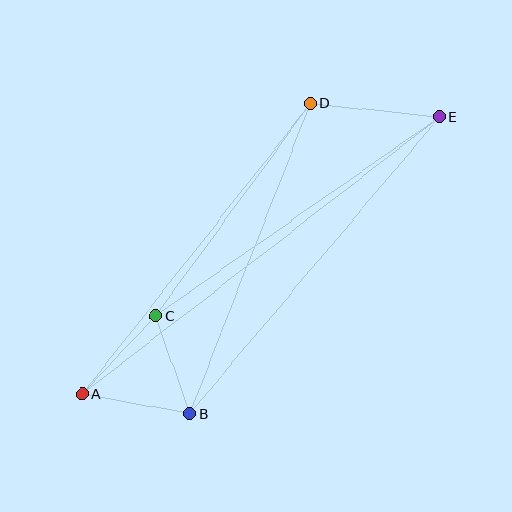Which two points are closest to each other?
Points B and C are closest to each other.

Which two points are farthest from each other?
Points A and E are farthest from each other.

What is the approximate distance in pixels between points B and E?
The distance between B and E is approximately 387 pixels.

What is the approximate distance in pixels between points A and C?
The distance between A and C is approximately 107 pixels.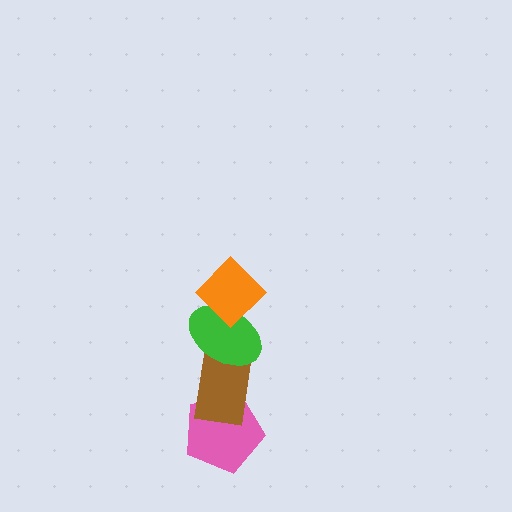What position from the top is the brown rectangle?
The brown rectangle is 3rd from the top.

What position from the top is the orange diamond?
The orange diamond is 1st from the top.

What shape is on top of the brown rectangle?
The green ellipse is on top of the brown rectangle.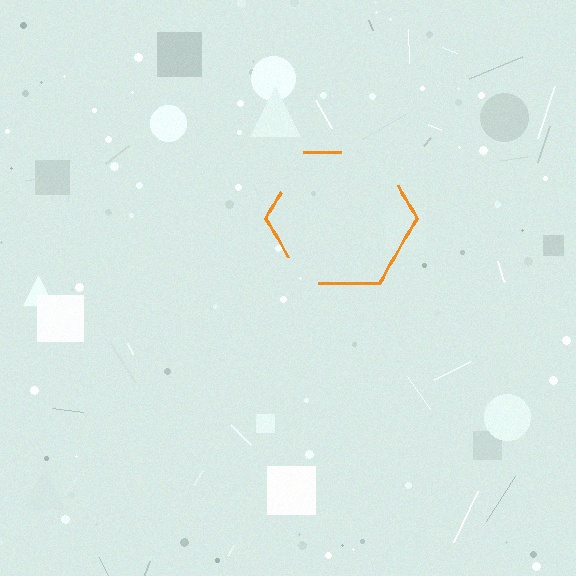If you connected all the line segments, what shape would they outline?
They would outline a hexagon.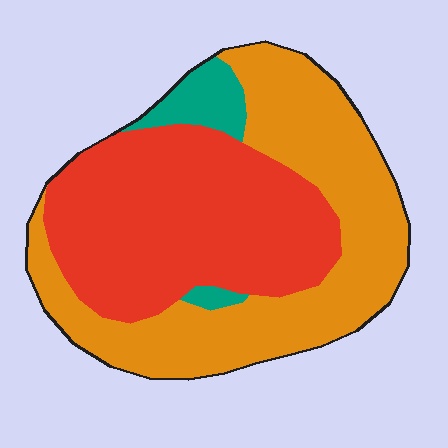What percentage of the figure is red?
Red takes up about one half (1/2) of the figure.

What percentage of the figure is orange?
Orange covers around 45% of the figure.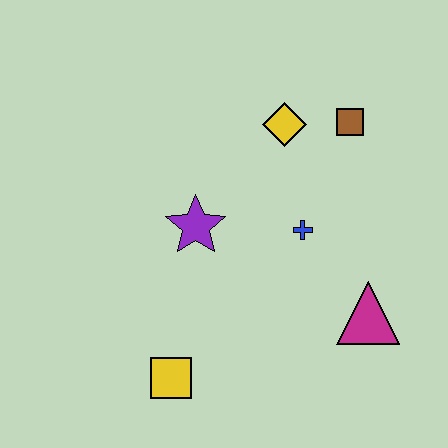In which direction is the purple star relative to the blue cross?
The purple star is to the left of the blue cross.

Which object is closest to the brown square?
The yellow diamond is closest to the brown square.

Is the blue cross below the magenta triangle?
No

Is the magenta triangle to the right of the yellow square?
Yes